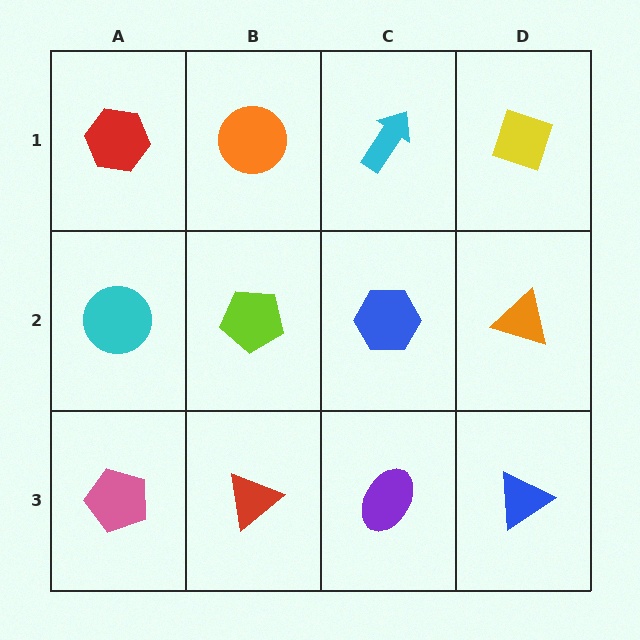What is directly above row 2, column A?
A red hexagon.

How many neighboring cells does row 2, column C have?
4.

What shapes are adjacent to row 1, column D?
An orange triangle (row 2, column D), a cyan arrow (row 1, column C).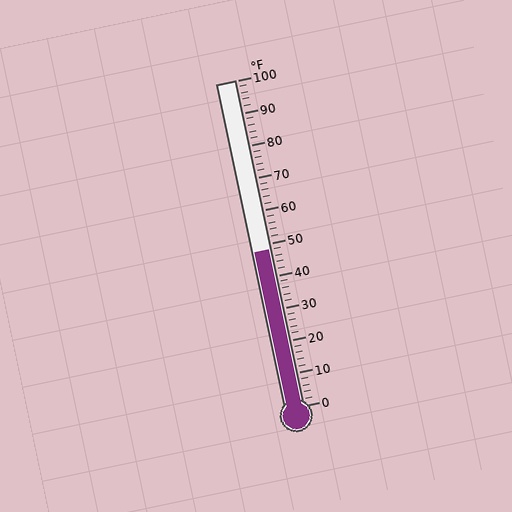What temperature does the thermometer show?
The thermometer shows approximately 48°F.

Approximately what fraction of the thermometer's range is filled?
The thermometer is filled to approximately 50% of its range.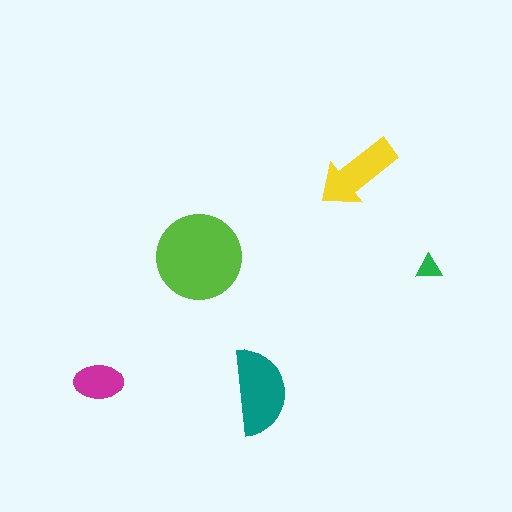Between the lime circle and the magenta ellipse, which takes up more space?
The lime circle.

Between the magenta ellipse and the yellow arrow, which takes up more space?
The yellow arrow.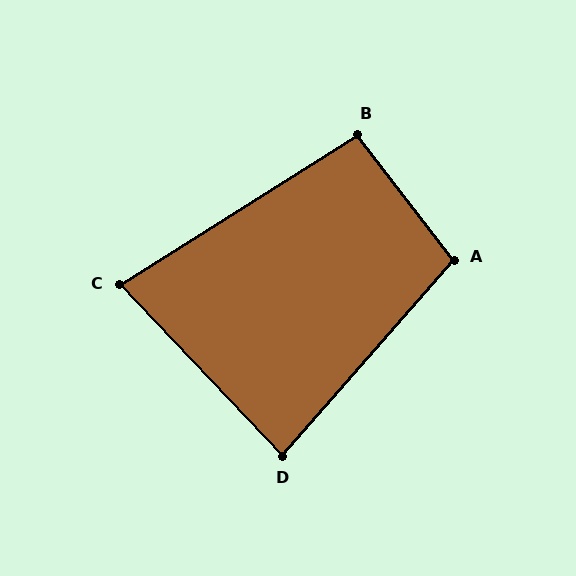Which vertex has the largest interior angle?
A, at approximately 101 degrees.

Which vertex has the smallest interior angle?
C, at approximately 79 degrees.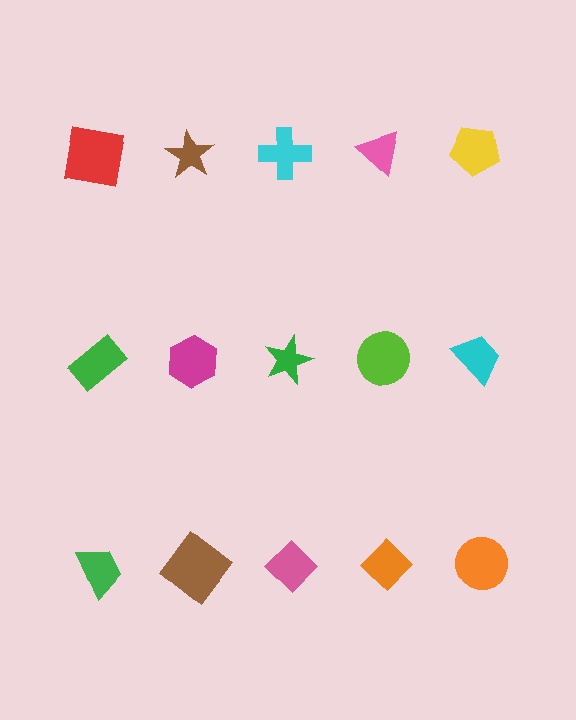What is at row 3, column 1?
A green trapezoid.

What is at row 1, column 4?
A pink triangle.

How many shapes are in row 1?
5 shapes.